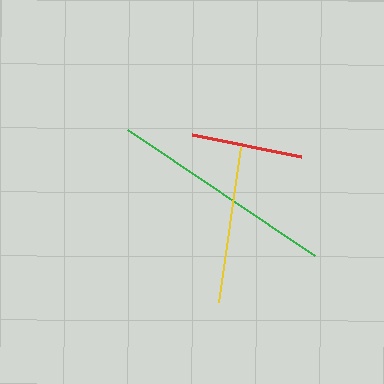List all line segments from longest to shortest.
From longest to shortest: green, yellow, red.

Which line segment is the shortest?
The red line is the shortest at approximately 111 pixels.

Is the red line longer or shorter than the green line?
The green line is longer than the red line.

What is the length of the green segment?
The green segment is approximately 225 pixels long.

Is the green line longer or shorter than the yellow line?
The green line is longer than the yellow line.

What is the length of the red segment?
The red segment is approximately 111 pixels long.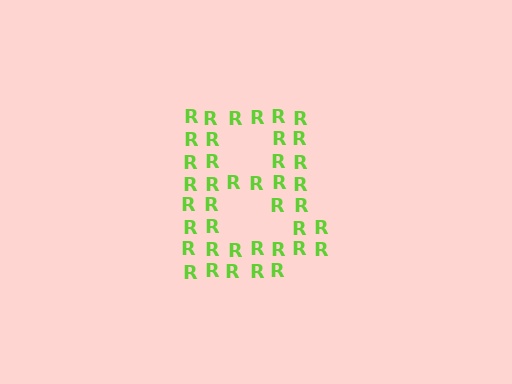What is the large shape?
The large shape is the letter B.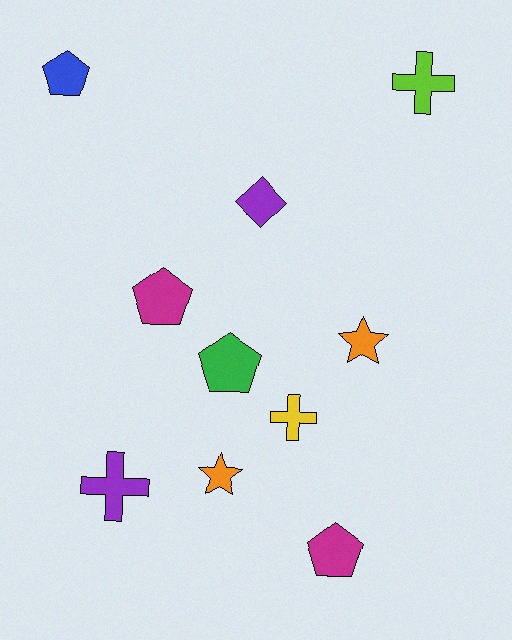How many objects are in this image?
There are 10 objects.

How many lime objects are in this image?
There is 1 lime object.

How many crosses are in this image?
There are 3 crosses.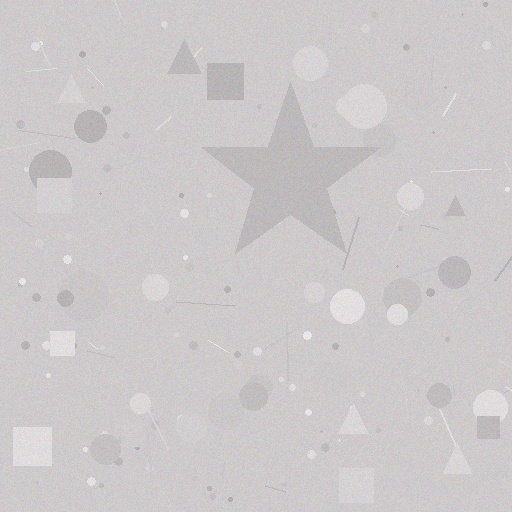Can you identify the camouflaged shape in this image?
The camouflaged shape is a star.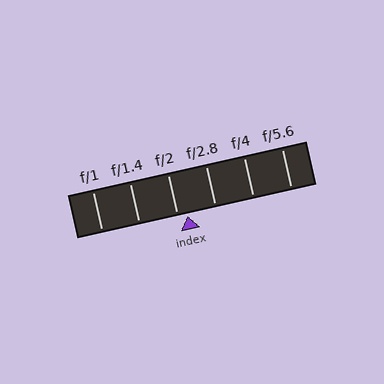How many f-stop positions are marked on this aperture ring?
There are 6 f-stop positions marked.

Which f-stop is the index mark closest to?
The index mark is closest to f/2.